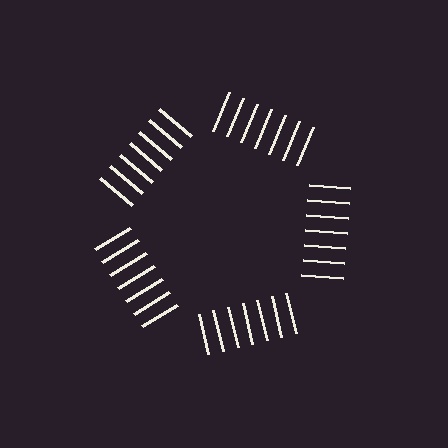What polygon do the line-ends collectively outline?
An illusory pentagon — the line segments terminate on its edges but no continuous stroke is drawn.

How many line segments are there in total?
35 — 7 along each of the 5 edges.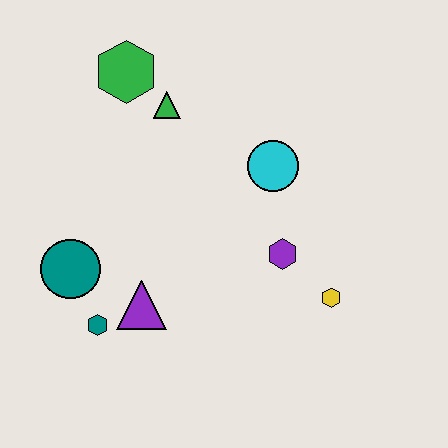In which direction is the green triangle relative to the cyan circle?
The green triangle is to the left of the cyan circle.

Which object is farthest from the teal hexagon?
The green hexagon is farthest from the teal hexagon.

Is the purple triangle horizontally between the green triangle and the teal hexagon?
Yes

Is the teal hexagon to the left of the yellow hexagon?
Yes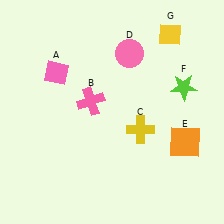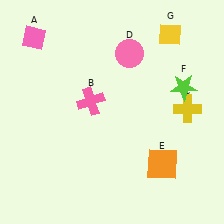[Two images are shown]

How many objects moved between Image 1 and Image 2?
3 objects moved between the two images.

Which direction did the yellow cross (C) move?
The yellow cross (C) moved right.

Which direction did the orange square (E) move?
The orange square (E) moved left.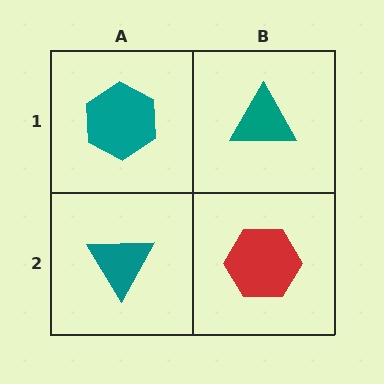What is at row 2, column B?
A red hexagon.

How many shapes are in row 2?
2 shapes.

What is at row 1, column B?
A teal triangle.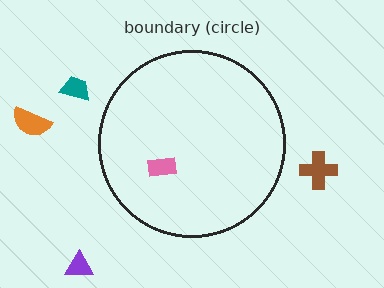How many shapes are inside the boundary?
1 inside, 4 outside.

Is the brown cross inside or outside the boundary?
Outside.